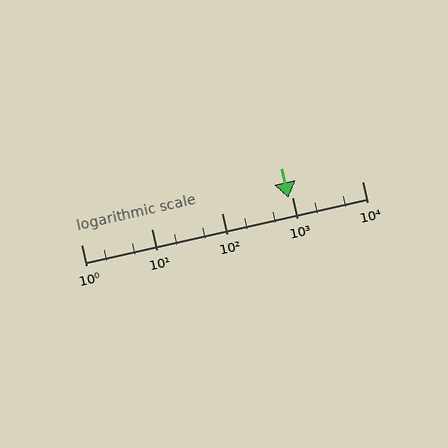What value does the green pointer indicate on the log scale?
The pointer indicates approximately 880.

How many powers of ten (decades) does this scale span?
The scale spans 4 decades, from 1 to 10000.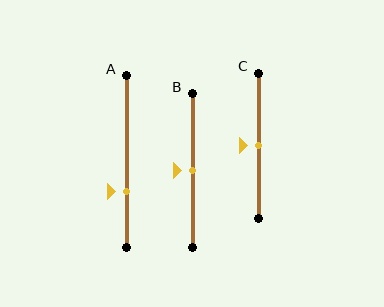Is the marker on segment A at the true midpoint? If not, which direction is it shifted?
No, the marker on segment A is shifted downward by about 18% of the segment length.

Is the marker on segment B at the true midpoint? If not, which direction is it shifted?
Yes, the marker on segment B is at the true midpoint.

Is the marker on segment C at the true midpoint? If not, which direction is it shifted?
Yes, the marker on segment C is at the true midpoint.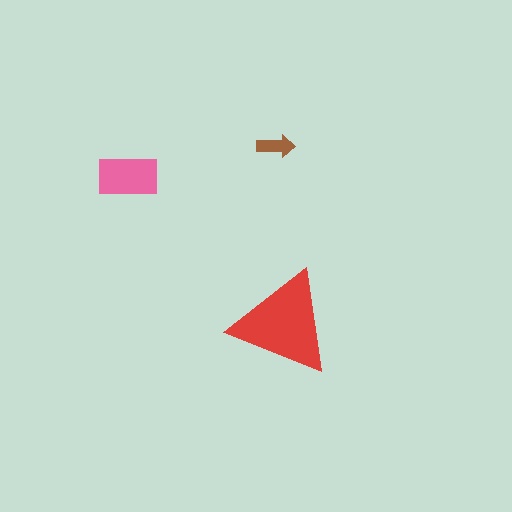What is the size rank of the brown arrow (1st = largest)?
3rd.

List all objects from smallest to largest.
The brown arrow, the pink rectangle, the red triangle.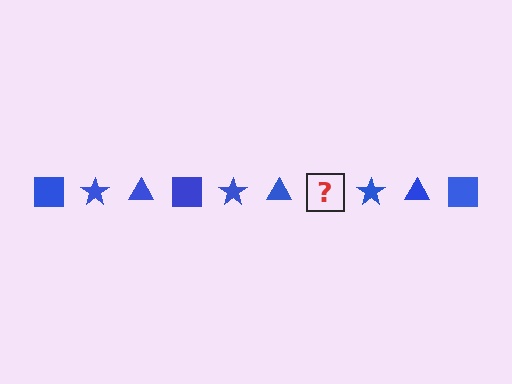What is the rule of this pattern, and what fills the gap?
The rule is that the pattern cycles through square, star, triangle shapes in blue. The gap should be filled with a blue square.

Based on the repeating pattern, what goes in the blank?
The blank should be a blue square.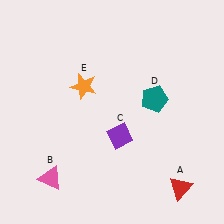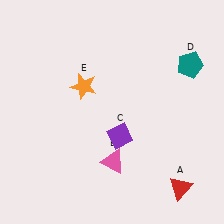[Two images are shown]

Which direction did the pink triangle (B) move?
The pink triangle (B) moved right.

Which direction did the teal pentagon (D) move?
The teal pentagon (D) moved right.